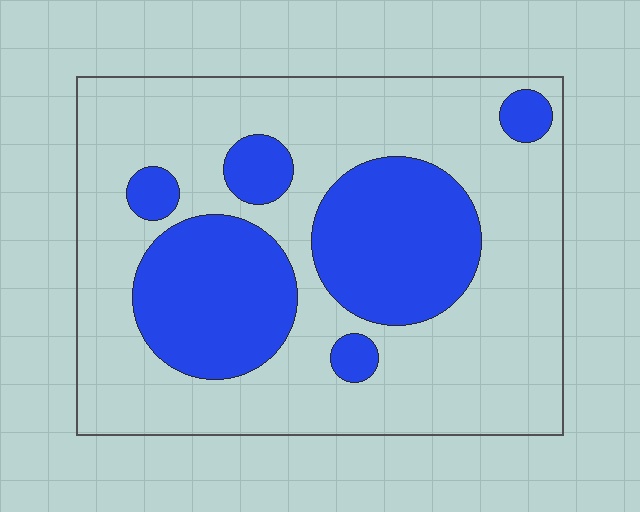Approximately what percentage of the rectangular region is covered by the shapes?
Approximately 30%.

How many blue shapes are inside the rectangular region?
6.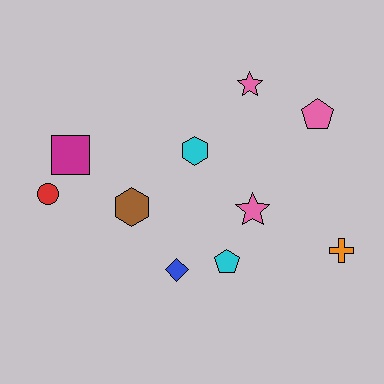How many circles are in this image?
There is 1 circle.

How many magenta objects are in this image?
There is 1 magenta object.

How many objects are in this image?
There are 10 objects.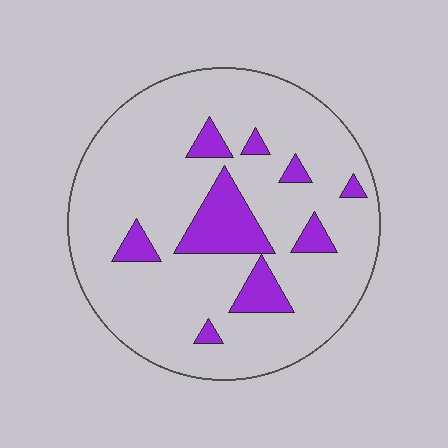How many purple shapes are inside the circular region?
9.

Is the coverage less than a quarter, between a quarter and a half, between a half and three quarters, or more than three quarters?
Less than a quarter.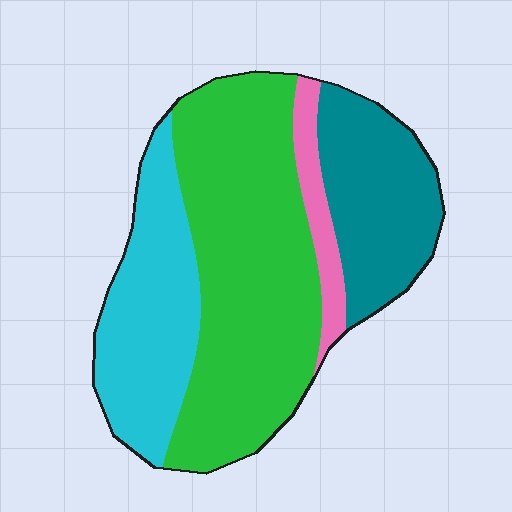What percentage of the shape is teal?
Teal takes up about one fifth (1/5) of the shape.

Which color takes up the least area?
Pink, at roughly 5%.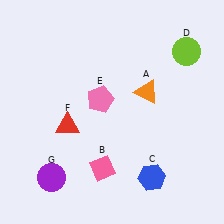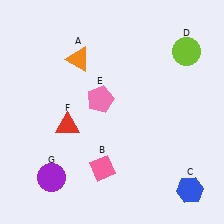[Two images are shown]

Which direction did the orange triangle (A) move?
The orange triangle (A) moved left.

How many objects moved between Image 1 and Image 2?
2 objects moved between the two images.